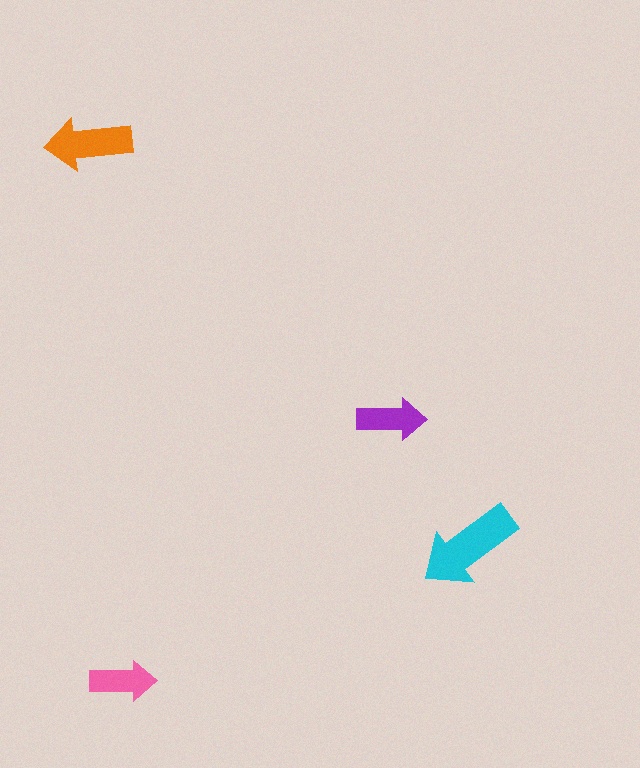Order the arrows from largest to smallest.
the cyan one, the orange one, the purple one, the pink one.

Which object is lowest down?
The pink arrow is bottommost.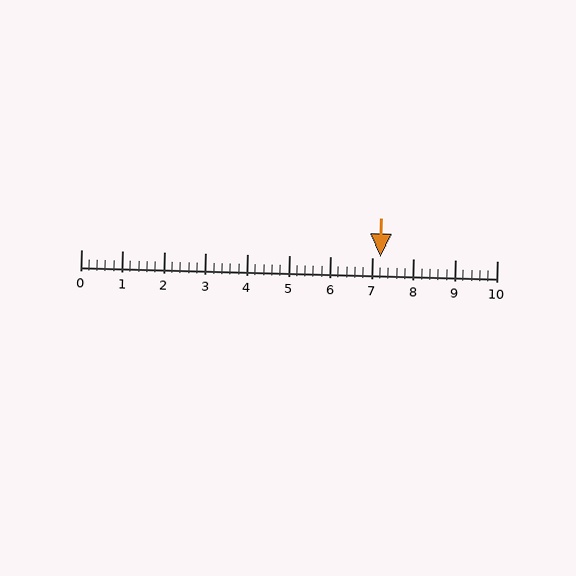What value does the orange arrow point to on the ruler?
The orange arrow points to approximately 7.2.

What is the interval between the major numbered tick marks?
The major tick marks are spaced 1 units apart.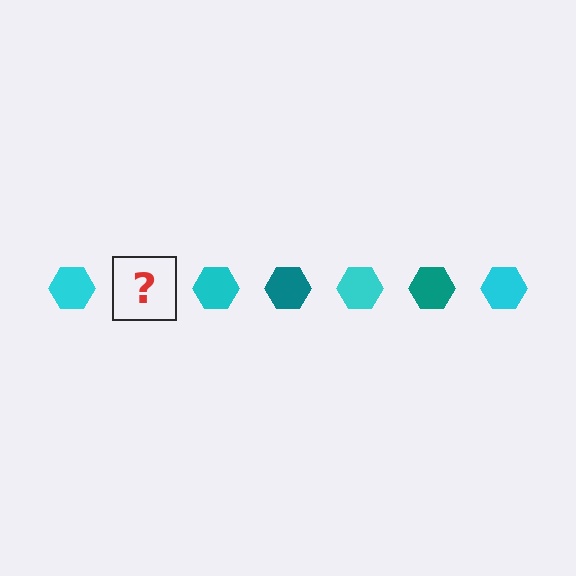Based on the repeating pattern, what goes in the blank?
The blank should be a teal hexagon.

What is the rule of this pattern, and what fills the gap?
The rule is that the pattern cycles through cyan, teal hexagons. The gap should be filled with a teal hexagon.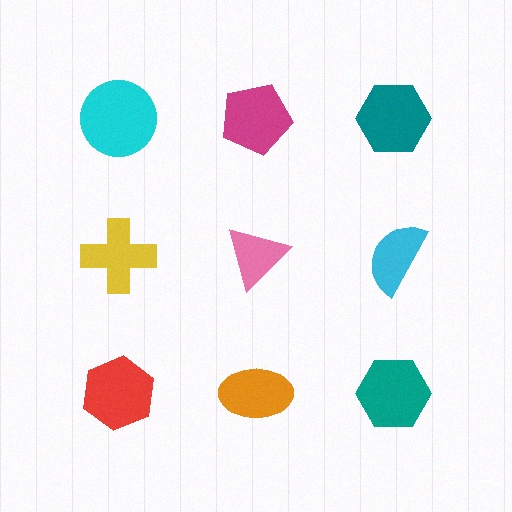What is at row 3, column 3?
A teal hexagon.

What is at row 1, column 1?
A cyan circle.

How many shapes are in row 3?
3 shapes.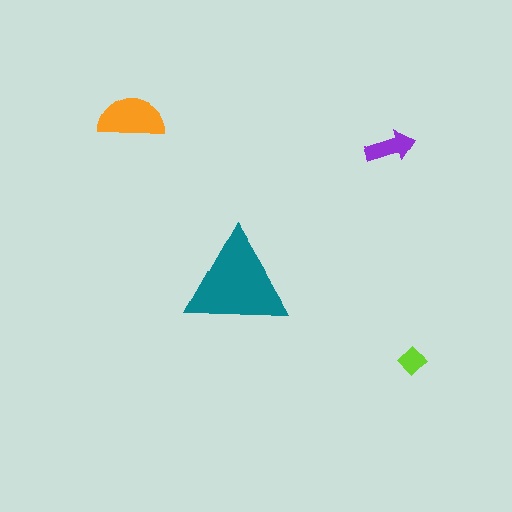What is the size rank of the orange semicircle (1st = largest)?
2nd.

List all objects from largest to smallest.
The teal triangle, the orange semicircle, the purple arrow, the lime diamond.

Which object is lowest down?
The lime diamond is bottommost.